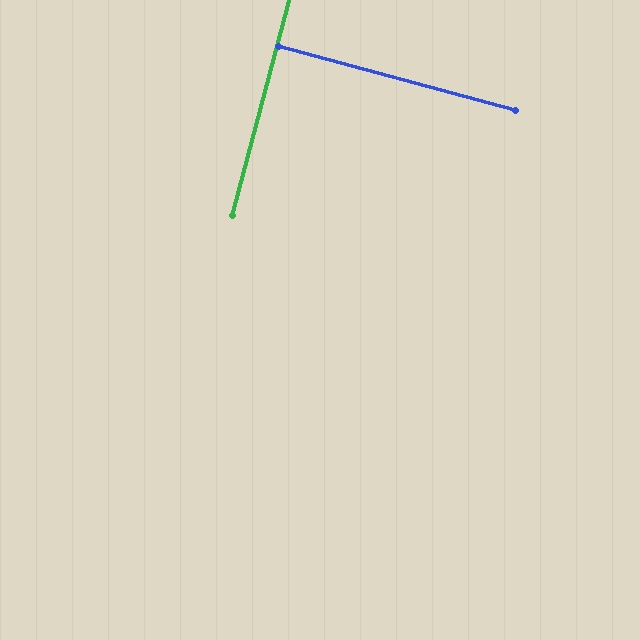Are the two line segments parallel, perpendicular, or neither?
Perpendicular — they meet at approximately 90°.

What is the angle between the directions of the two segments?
Approximately 90 degrees.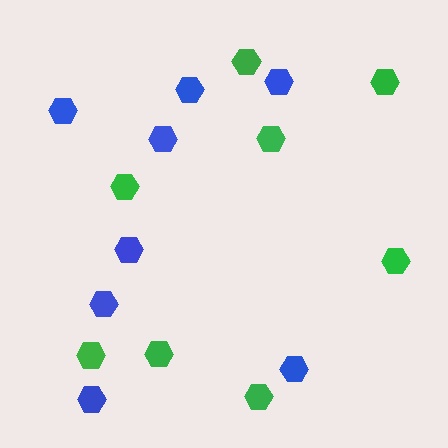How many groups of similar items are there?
There are 2 groups: one group of blue hexagons (8) and one group of green hexagons (8).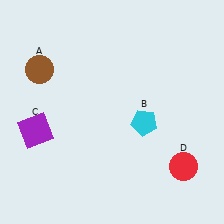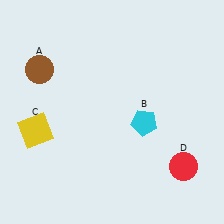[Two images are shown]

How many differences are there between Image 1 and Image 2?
There is 1 difference between the two images.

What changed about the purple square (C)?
In Image 1, C is purple. In Image 2, it changed to yellow.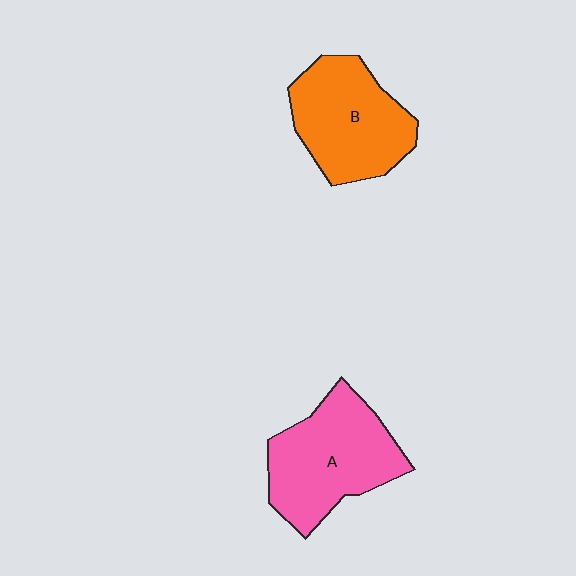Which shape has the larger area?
Shape A (pink).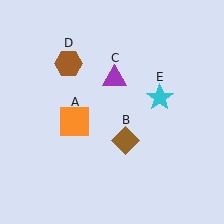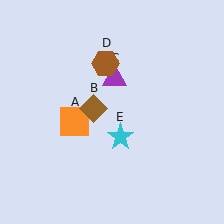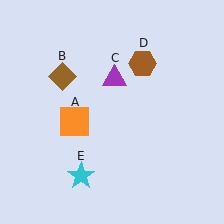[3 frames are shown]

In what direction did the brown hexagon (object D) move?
The brown hexagon (object D) moved right.